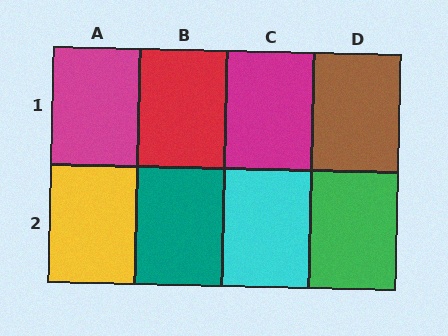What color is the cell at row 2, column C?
Cyan.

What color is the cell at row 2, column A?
Yellow.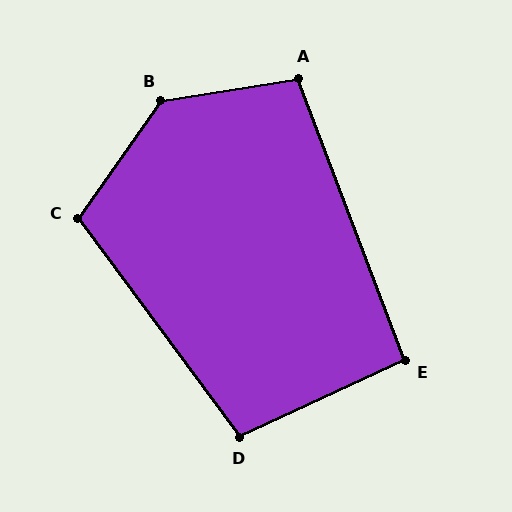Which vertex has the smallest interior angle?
E, at approximately 94 degrees.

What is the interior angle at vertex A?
Approximately 102 degrees (obtuse).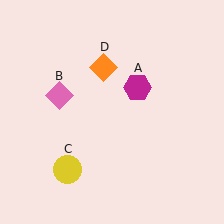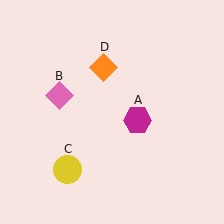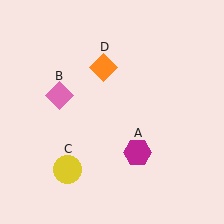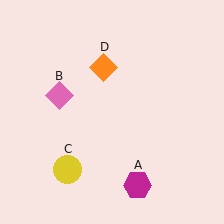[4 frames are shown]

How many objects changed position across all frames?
1 object changed position: magenta hexagon (object A).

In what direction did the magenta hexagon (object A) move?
The magenta hexagon (object A) moved down.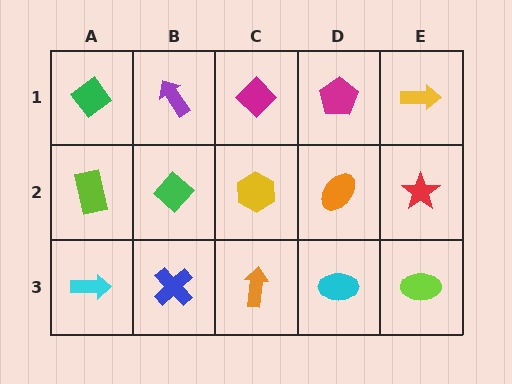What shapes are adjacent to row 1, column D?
An orange ellipse (row 2, column D), a magenta diamond (row 1, column C), a yellow arrow (row 1, column E).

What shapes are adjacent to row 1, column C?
A yellow hexagon (row 2, column C), a purple arrow (row 1, column B), a magenta pentagon (row 1, column D).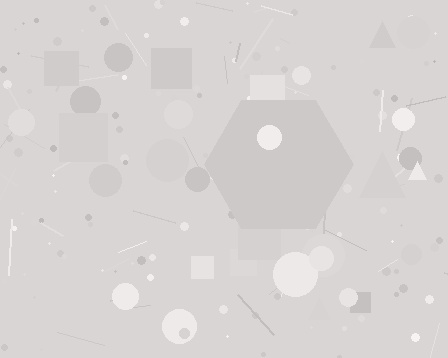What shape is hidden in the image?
A hexagon is hidden in the image.